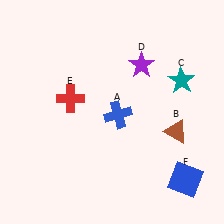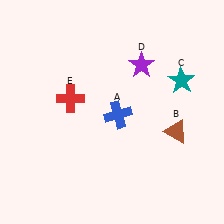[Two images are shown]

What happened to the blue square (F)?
The blue square (F) was removed in Image 2. It was in the bottom-right area of Image 1.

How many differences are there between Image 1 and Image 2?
There is 1 difference between the two images.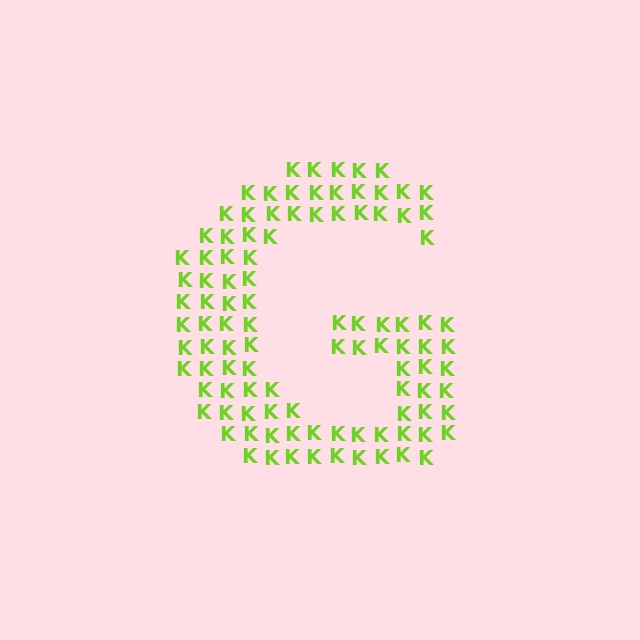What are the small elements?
The small elements are letter K's.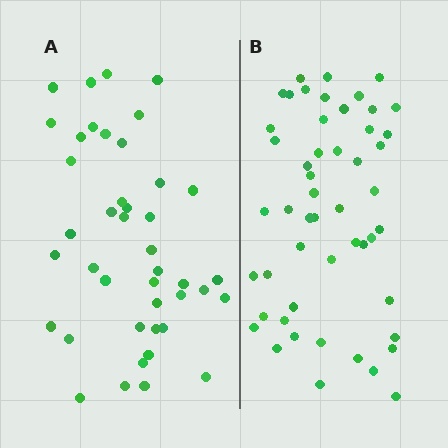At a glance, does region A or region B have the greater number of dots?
Region B (the right region) has more dots.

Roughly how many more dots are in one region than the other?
Region B has roughly 8 or so more dots than region A.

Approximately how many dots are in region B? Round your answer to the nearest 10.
About 50 dots. (The exact count is 51, which rounds to 50.)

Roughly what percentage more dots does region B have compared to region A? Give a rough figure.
About 20% more.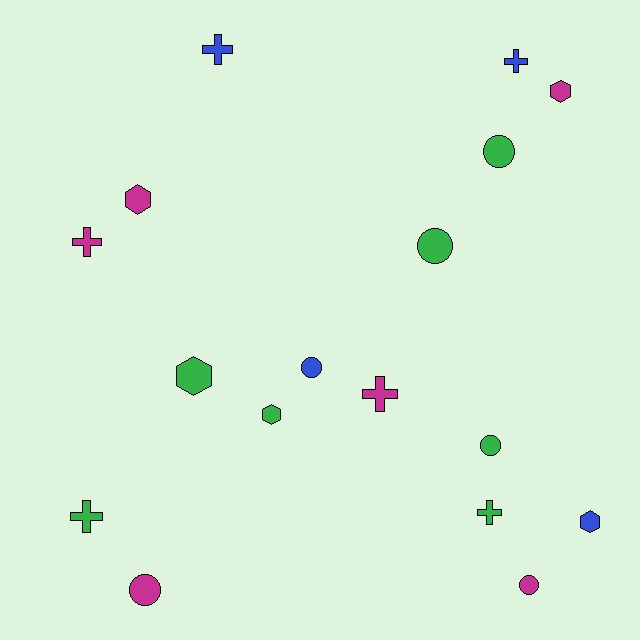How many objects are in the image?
There are 17 objects.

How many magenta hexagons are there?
There are 2 magenta hexagons.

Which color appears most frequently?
Green, with 7 objects.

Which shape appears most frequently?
Cross, with 6 objects.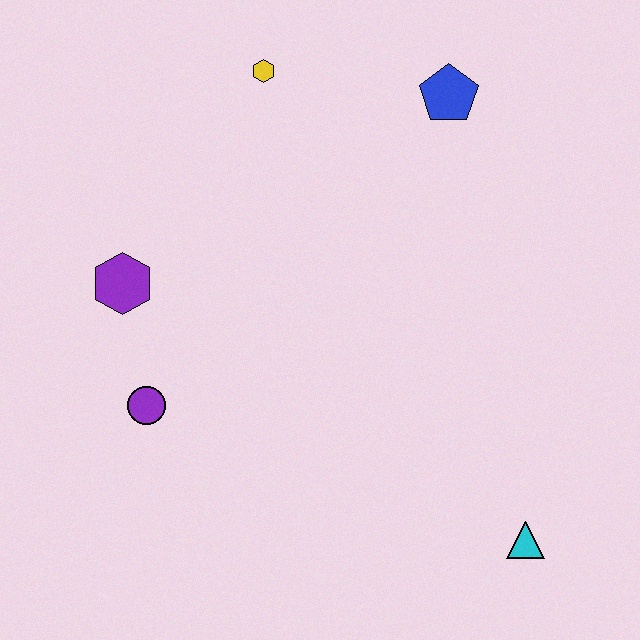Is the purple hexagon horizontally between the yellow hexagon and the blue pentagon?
No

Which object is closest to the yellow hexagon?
The blue pentagon is closest to the yellow hexagon.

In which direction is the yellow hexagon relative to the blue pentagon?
The yellow hexagon is to the left of the blue pentagon.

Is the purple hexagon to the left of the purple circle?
Yes